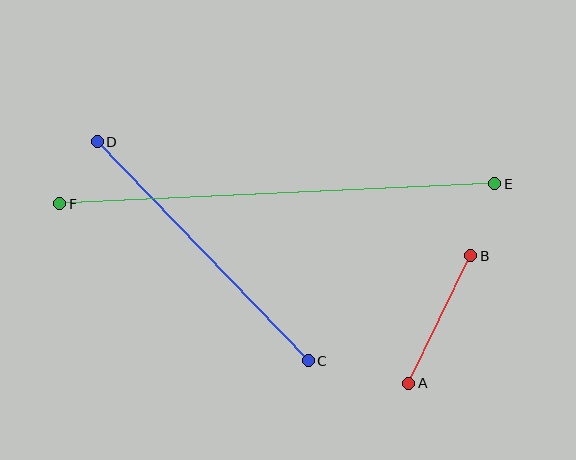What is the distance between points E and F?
The distance is approximately 435 pixels.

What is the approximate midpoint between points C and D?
The midpoint is at approximately (203, 251) pixels.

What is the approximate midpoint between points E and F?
The midpoint is at approximately (277, 194) pixels.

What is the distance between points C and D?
The distance is approximately 304 pixels.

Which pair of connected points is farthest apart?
Points E and F are farthest apart.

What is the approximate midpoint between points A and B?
The midpoint is at approximately (440, 320) pixels.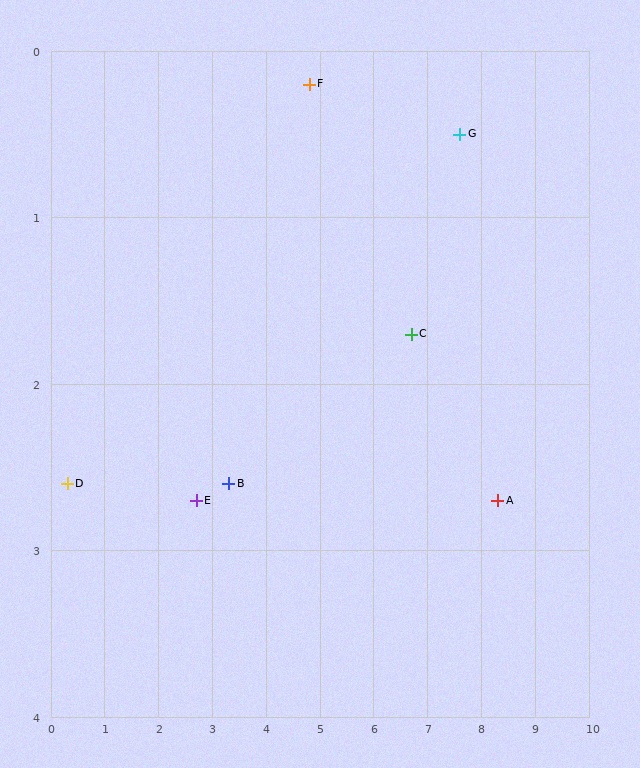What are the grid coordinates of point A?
Point A is at approximately (8.3, 2.7).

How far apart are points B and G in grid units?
Points B and G are about 4.8 grid units apart.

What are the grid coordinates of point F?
Point F is at approximately (4.8, 0.2).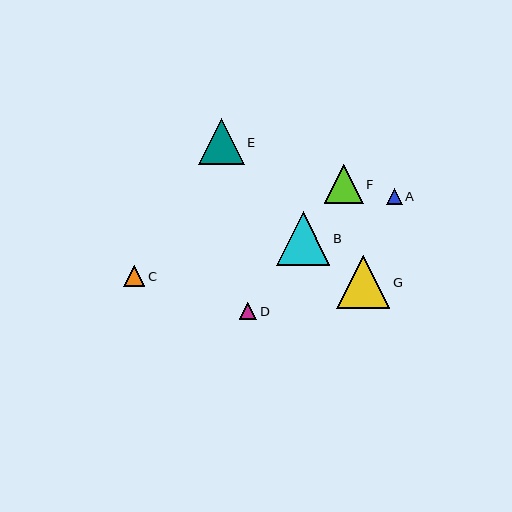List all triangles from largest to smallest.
From largest to smallest: B, G, E, F, C, D, A.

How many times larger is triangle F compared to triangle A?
Triangle F is approximately 2.4 times the size of triangle A.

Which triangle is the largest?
Triangle B is the largest with a size of approximately 53 pixels.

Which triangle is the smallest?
Triangle A is the smallest with a size of approximately 16 pixels.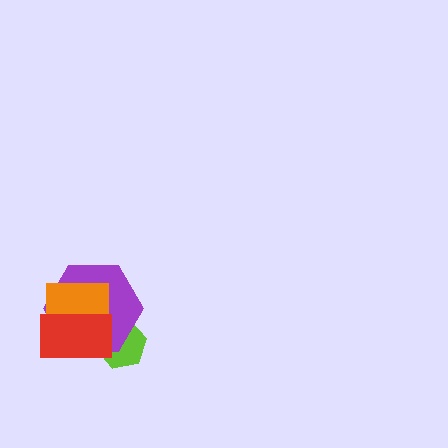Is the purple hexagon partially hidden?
Yes, it is partially covered by another shape.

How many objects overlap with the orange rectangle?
2 objects overlap with the orange rectangle.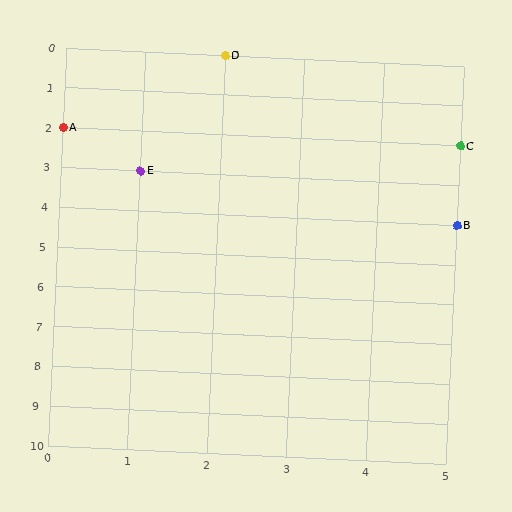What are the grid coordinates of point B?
Point B is at grid coordinates (5, 4).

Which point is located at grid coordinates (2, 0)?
Point D is at (2, 0).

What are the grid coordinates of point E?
Point E is at grid coordinates (1, 3).